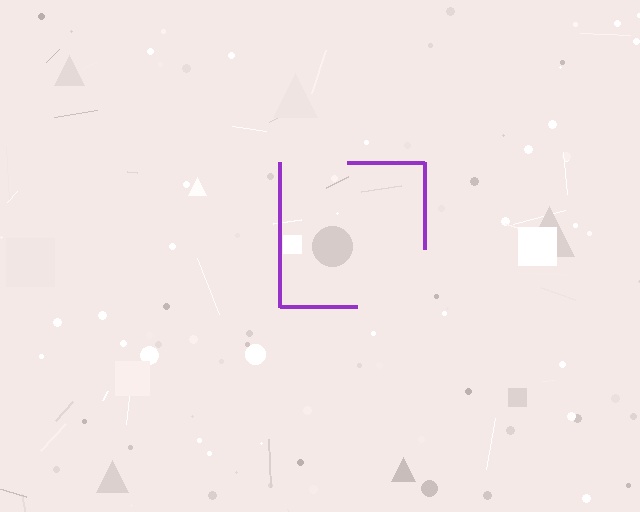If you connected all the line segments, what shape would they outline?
They would outline a square.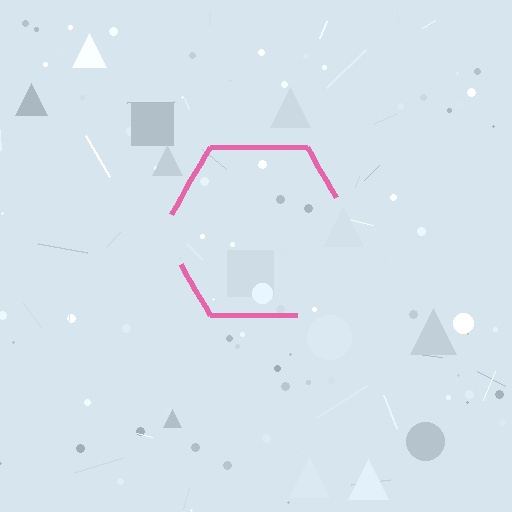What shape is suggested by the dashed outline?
The dashed outline suggests a hexagon.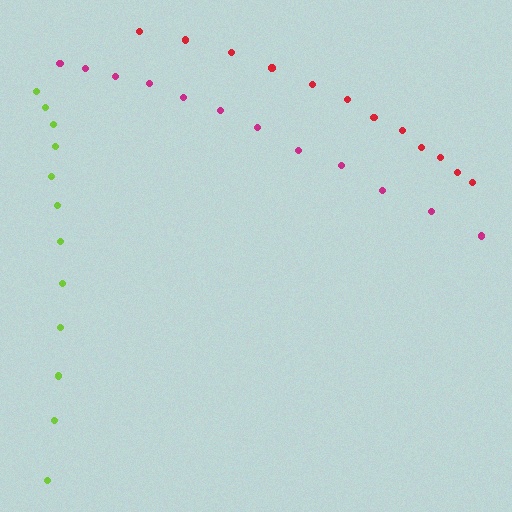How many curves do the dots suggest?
There are 3 distinct paths.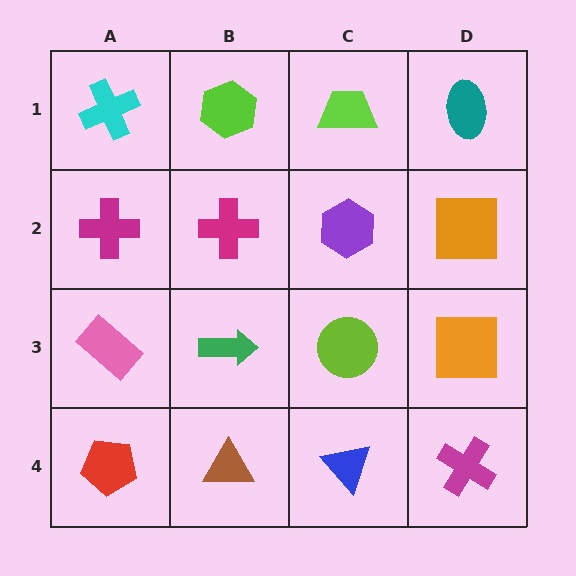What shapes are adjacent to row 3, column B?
A magenta cross (row 2, column B), a brown triangle (row 4, column B), a pink rectangle (row 3, column A), a lime circle (row 3, column C).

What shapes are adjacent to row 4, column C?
A lime circle (row 3, column C), a brown triangle (row 4, column B), a magenta cross (row 4, column D).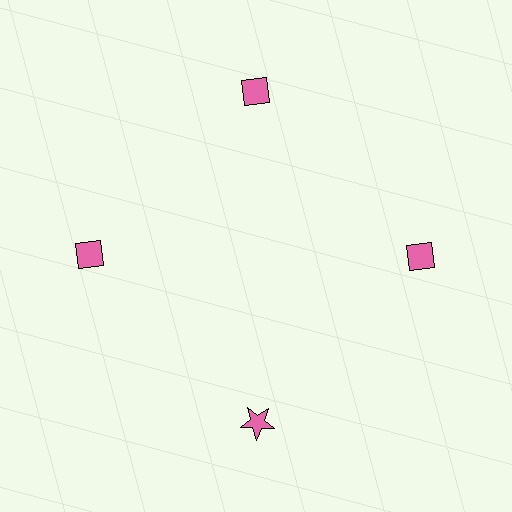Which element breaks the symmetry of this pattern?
The pink star at roughly the 6 o'clock position breaks the symmetry. All other shapes are pink diamonds.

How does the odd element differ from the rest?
It has a different shape: star instead of diamond.